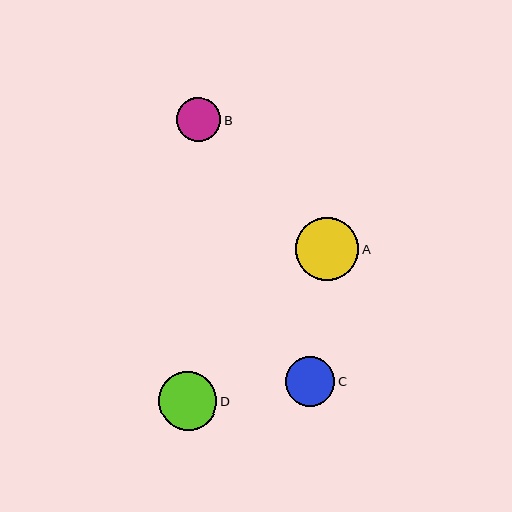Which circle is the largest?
Circle A is the largest with a size of approximately 63 pixels.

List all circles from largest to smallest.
From largest to smallest: A, D, C, B.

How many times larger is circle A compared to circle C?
Circle A is approximately 1.3 times the size of circle C.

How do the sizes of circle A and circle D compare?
Circle A and circle D are approximately the same size.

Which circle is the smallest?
Circle B is the smallest with a size of approximately 44 pixels.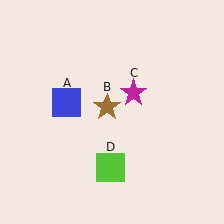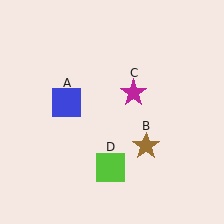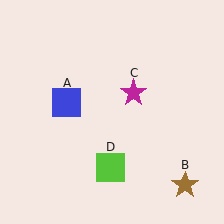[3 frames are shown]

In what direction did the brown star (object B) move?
The brown star (object B) moved down and to the right.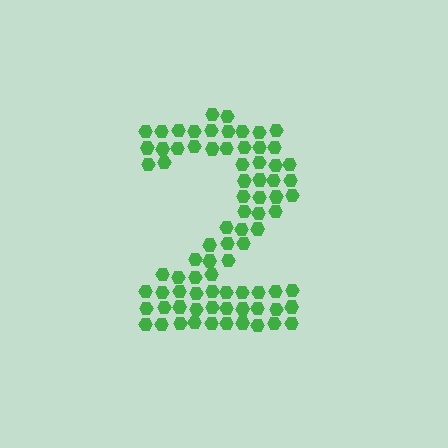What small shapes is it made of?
It is made of small hexagons.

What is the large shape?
The large shape is the digit 2.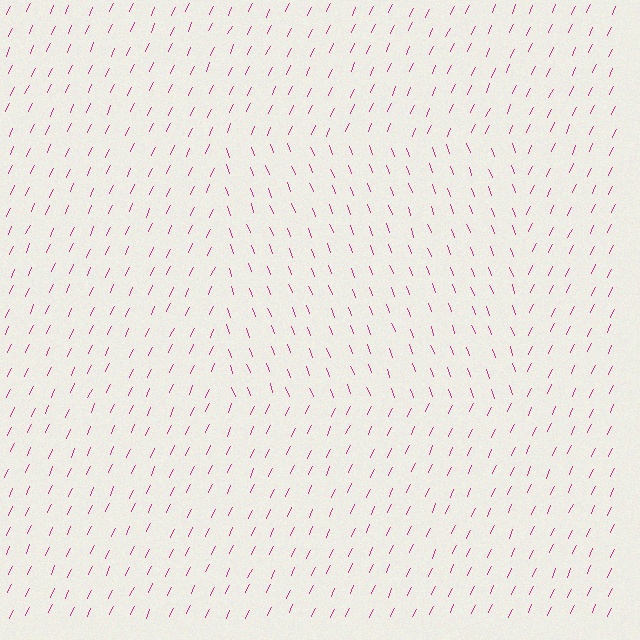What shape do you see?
I see a rectangle.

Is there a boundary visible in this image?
Yes, there is a texture boundary formed by a change in line orientation.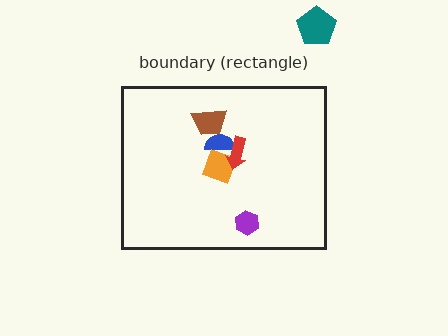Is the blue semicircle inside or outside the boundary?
Inside.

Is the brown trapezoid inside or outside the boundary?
Inside.